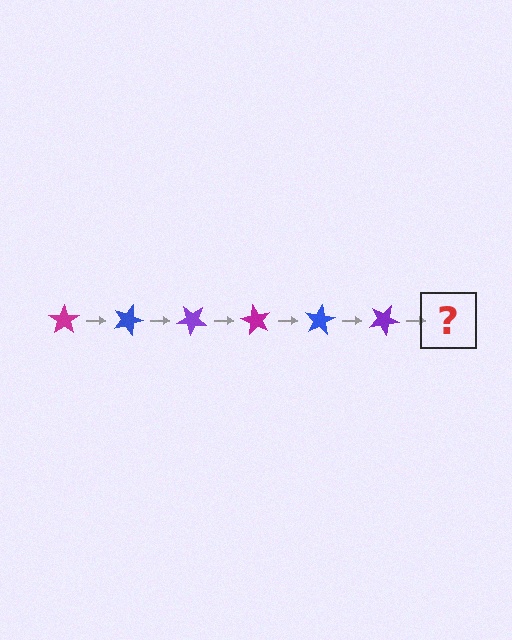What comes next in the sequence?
The next element should be a magenta star, rotated 120 degrees from the start.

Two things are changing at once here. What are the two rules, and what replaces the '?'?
The two rules are that it rotates 20 degrees each step and the color cycles through magenta, blue, and purple. The '?' should be a magenta star, rotated 120 degrees from the start.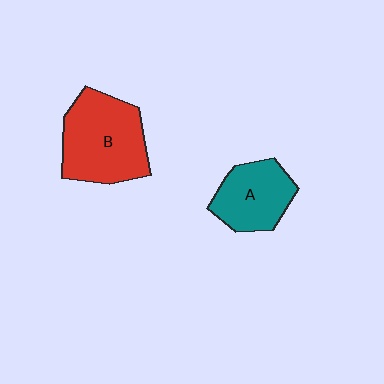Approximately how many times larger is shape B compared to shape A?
Approximately 1.5 times.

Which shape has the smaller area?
Shape A (teal).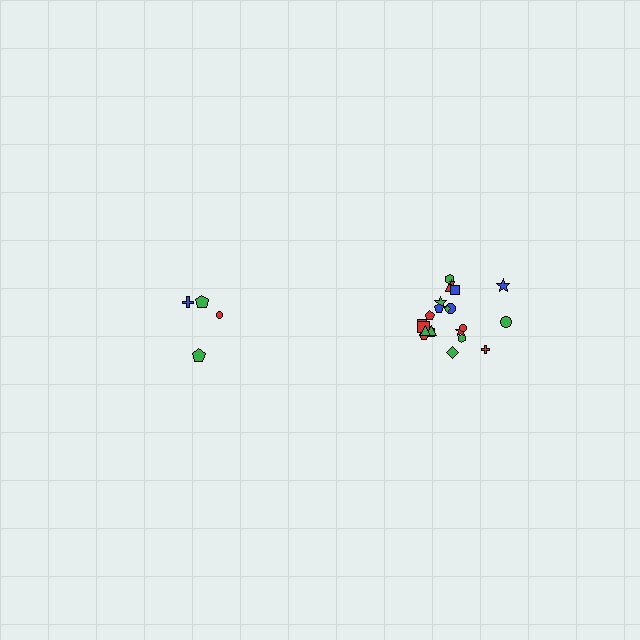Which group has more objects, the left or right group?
The right group.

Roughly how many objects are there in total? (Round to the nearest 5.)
Roughly 25 objects in total.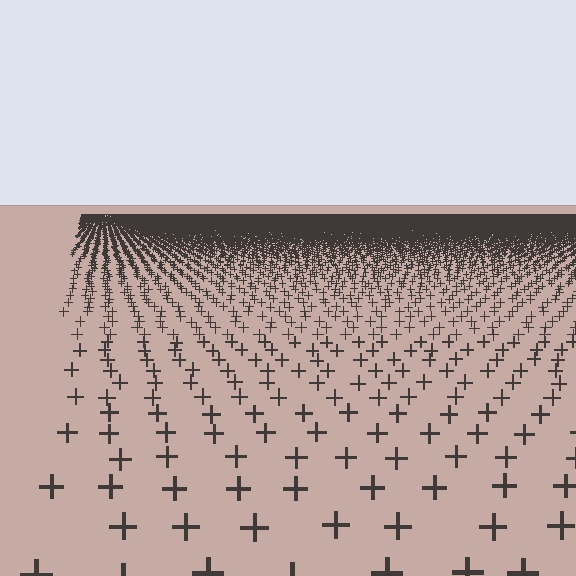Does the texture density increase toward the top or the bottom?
Density increases toward the top.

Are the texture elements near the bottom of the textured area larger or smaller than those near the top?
Larger. Near the bottom, elements are closer to the viewer and appear at a bigger on-screen size.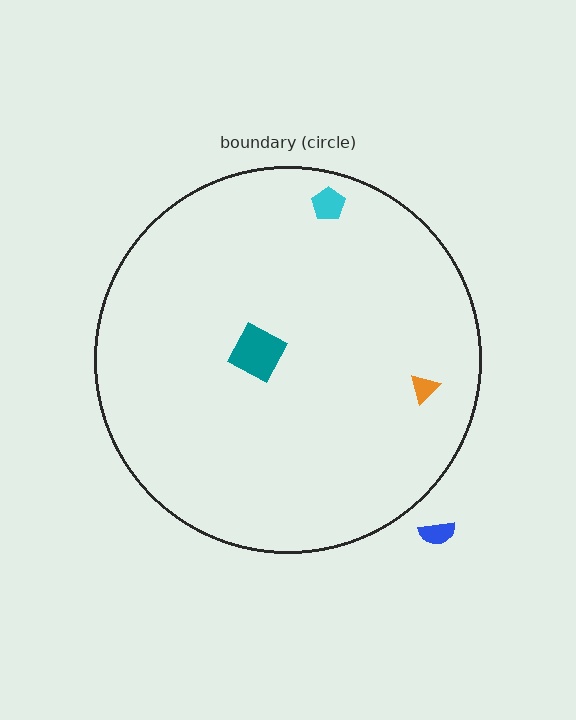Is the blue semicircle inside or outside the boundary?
Outside.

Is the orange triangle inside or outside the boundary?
Inside.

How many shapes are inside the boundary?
3 inside, 1 outside.